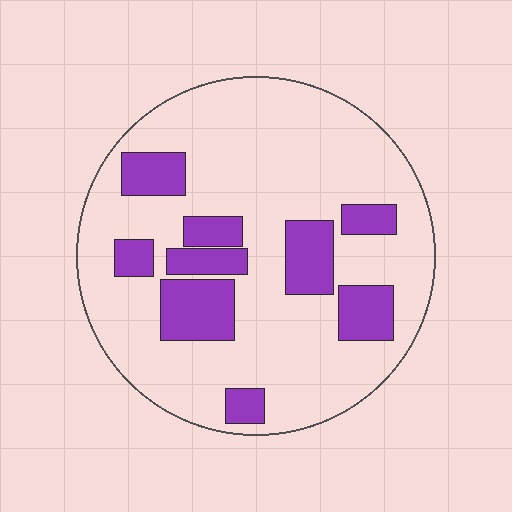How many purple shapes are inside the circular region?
9.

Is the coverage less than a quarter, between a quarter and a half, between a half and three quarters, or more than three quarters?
Less than a quarter.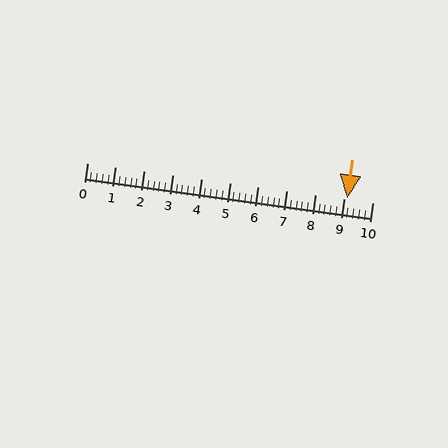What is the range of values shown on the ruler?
The ruler shows values from 0 to 10.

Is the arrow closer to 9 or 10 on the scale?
The arrow is closer to 9.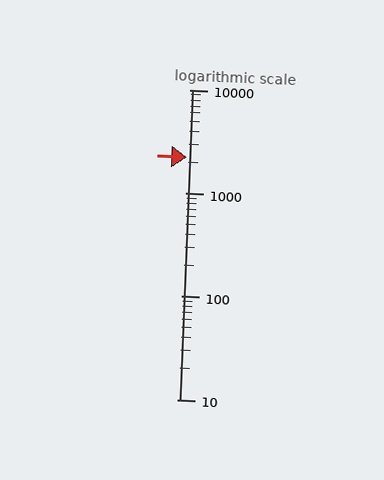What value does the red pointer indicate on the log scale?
The pointer indicates approximately 2200.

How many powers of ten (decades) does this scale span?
The scale spans 3 decades, from 10 to 10000.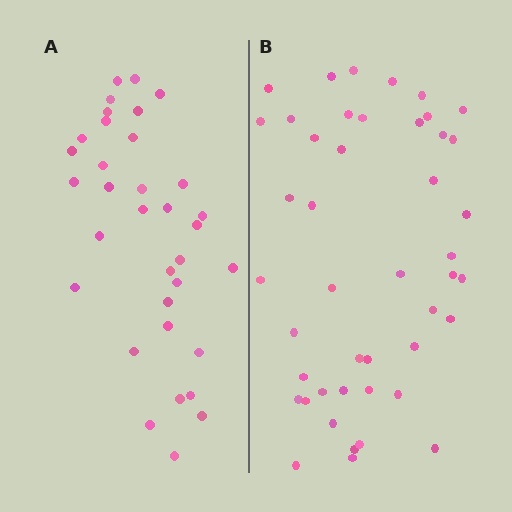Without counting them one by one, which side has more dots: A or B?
Region B (the right region) has more dots.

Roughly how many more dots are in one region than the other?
Region B has roughly 12 or so more dots than region A.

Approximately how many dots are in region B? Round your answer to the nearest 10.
About 40 dots. (The exact count is 45, which rounds to 40.)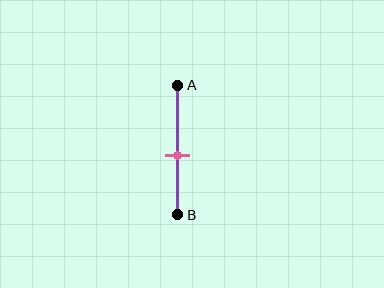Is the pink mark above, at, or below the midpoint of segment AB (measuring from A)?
The pink mark is below the midpoint of segment AB.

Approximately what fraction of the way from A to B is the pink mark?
The pink mark is approximately 55% of the way from A to B.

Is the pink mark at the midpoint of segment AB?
No, the mark is at about 55% from A, not at the 50% midpoint.